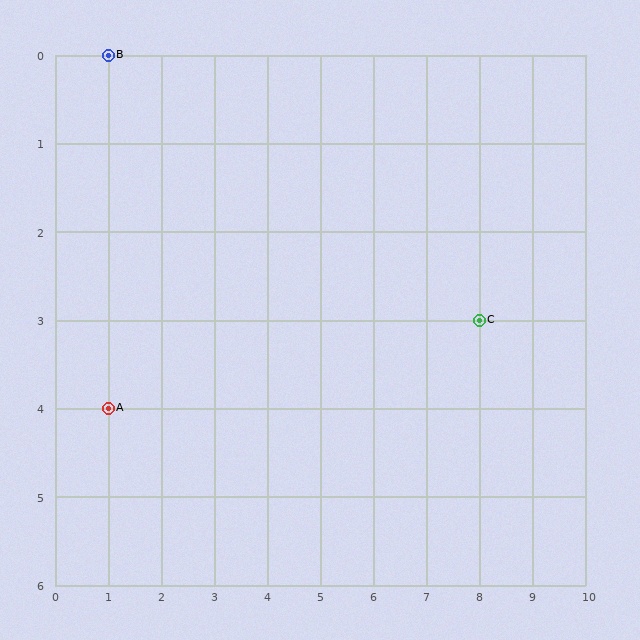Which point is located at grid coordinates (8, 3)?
Point C is at (8, 3).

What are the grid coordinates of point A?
Point A is at grid coordinates (1, 4).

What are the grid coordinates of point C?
Point C is at grid coordinates (8, 3).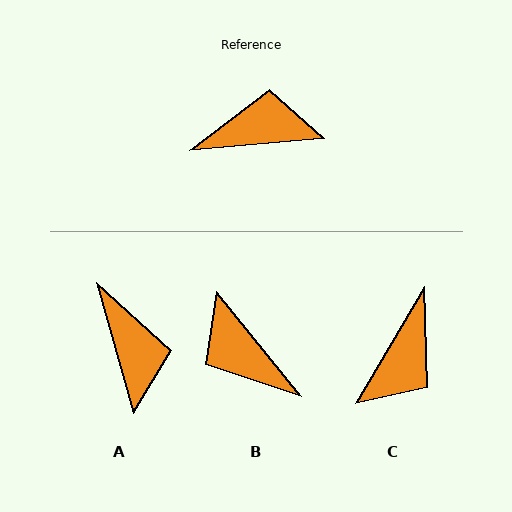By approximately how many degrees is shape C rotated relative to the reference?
Approximately 126 degrees clockwise.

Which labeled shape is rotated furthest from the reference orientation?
C, about 126 degrees away.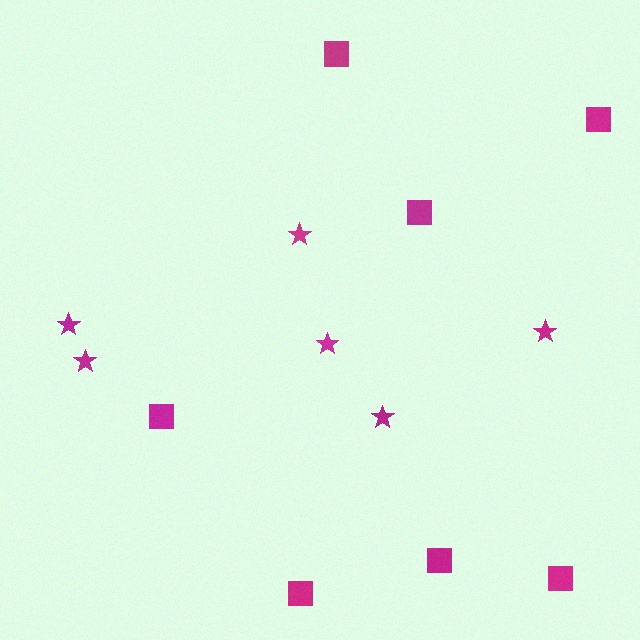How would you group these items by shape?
There are 2 groups: one group of squares (7) and one group of stars (6).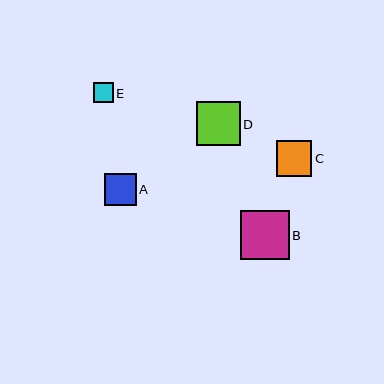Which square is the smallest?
Square E is the smallest with a size of approximately 19 pixels.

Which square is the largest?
Square B is the largest with a size of approximately 49 pixels.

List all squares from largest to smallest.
From largest to smallest: B, D, C, A, E.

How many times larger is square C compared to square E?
Square C is approximately 1.9 times the size of square E.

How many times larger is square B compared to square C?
Square B is approximately 1.4 times the size of square C.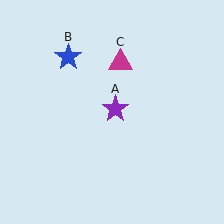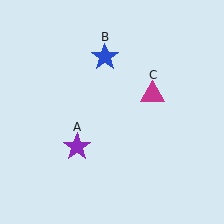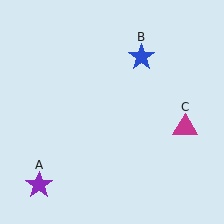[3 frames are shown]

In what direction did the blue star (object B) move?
The blue star (object B) moved right.